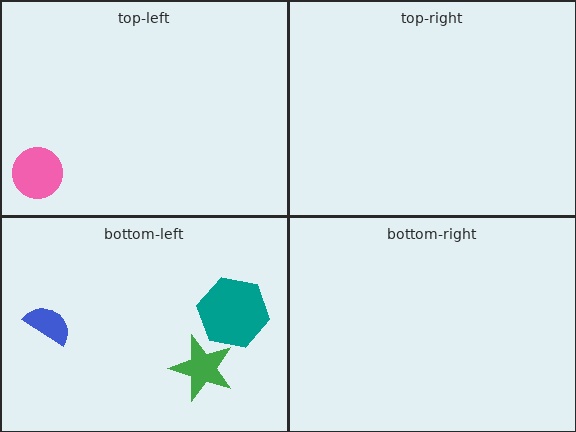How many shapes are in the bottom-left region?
3.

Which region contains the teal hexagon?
The bottom-left region.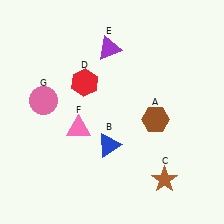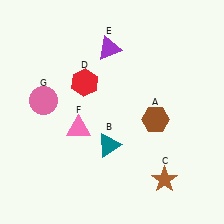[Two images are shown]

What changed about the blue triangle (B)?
In Image 1, B is blue. In Image 2, it changed to teal.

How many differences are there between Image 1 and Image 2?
There is 1 difference between the two images.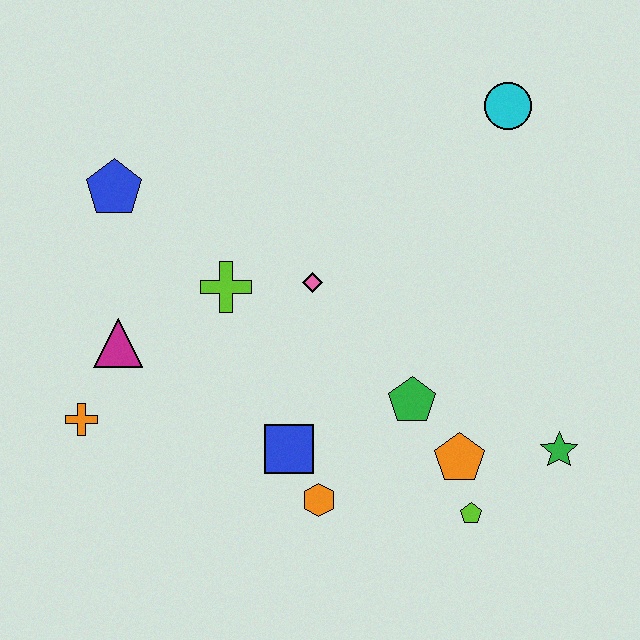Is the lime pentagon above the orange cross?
No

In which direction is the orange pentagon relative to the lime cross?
The orange pentagon is to the right of the lime cross.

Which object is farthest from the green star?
The blue pentagon is farthest from the green star.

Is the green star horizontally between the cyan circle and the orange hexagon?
No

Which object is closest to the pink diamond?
The lime cross is closest to the pink diamond.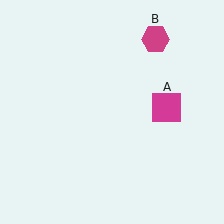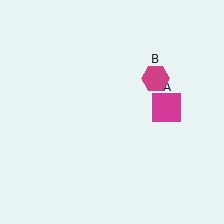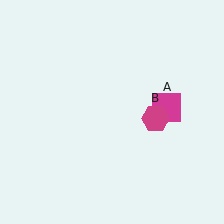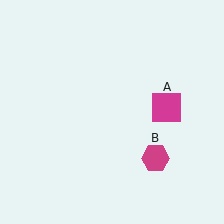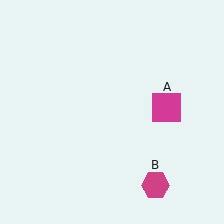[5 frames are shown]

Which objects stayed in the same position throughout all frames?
Magenta square (object A) remained stationary.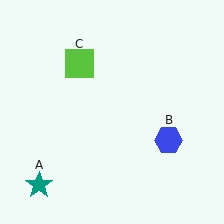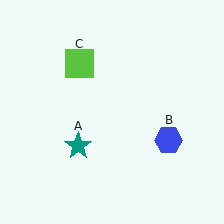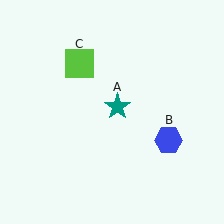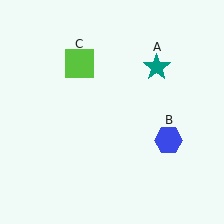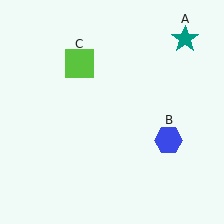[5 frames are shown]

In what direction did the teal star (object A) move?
The teal star (object A) moved up and to the right.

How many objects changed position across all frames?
1 object changed position: teal star (object A).